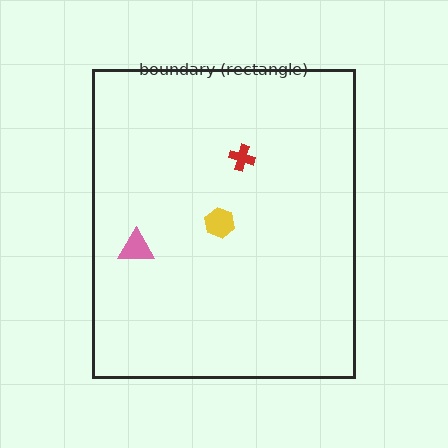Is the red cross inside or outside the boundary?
Inside.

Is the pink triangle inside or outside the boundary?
Inside.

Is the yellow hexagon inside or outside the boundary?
Inside.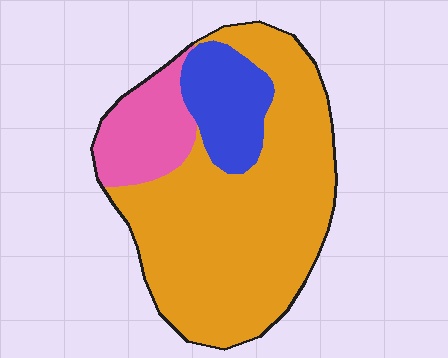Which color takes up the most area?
Orange, at roughly 70%.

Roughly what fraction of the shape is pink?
Pink covers roughly 15% of the shape.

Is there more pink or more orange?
Orange.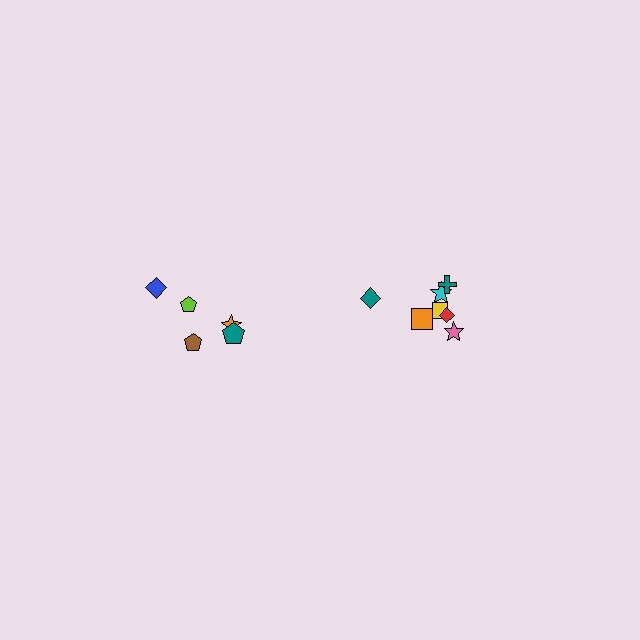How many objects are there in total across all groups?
There are 12 objects.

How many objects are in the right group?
There are 7 objects.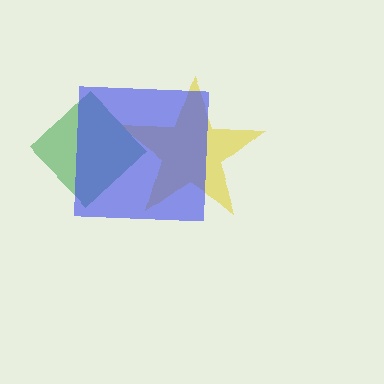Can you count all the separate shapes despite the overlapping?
Yes, there are 3 separate shapes.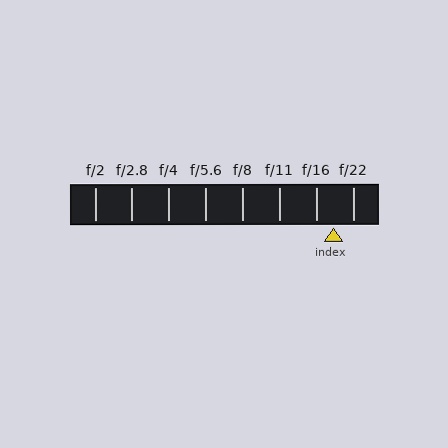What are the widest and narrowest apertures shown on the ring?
The widest aperture shown is f/2 and the narrowest is f/22.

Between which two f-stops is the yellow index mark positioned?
The index mark is between f/16 and f/22.